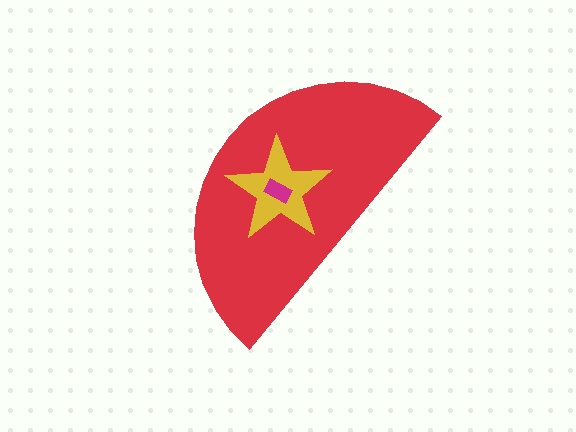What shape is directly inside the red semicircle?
The yellow star.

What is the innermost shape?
The magenta rectangle.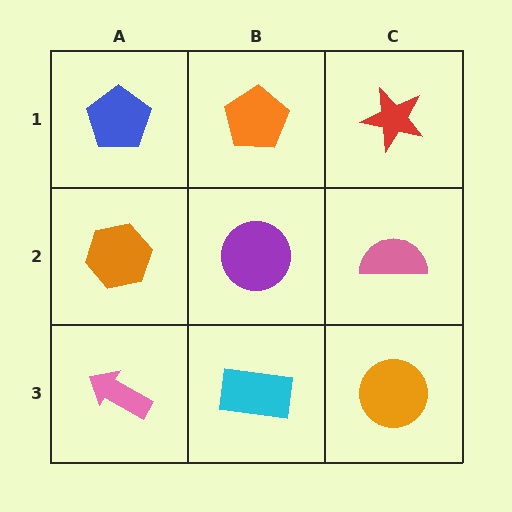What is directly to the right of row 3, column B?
An orange circle.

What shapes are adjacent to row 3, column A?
An orange hexagon (row 2, column A), a cyan rectangle (row 3, column B).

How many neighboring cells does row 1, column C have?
2.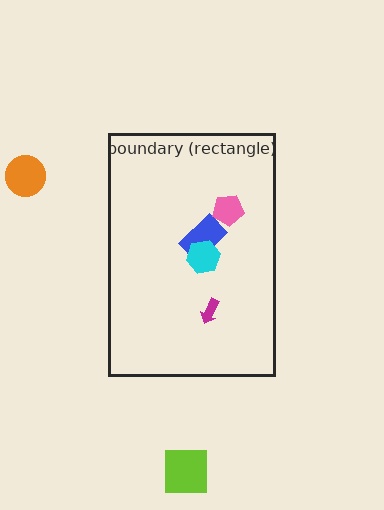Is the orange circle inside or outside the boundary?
Outside.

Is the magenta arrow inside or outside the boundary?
Inside.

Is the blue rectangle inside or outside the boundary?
Inside.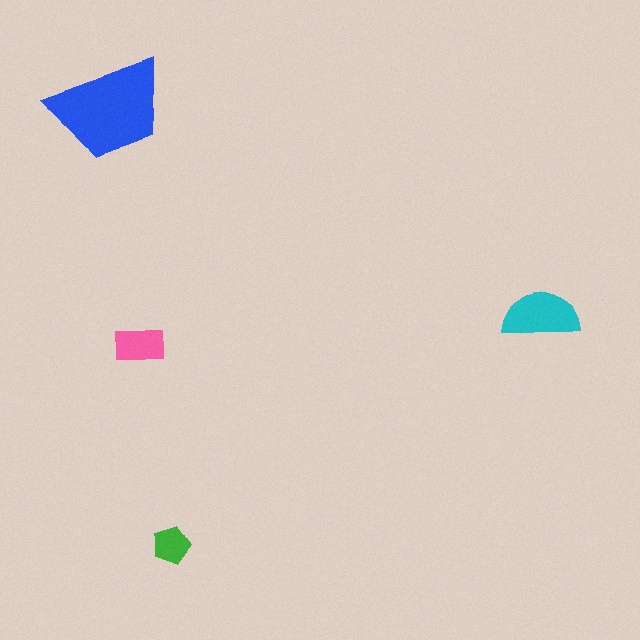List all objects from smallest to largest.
The green pentagon, the pink rectangle, the cyan semicircle, the blue trapezoid.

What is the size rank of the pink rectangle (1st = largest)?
3rd.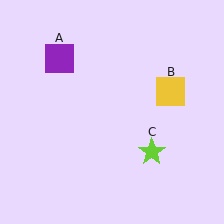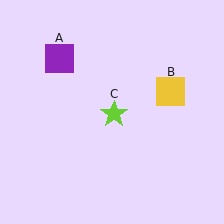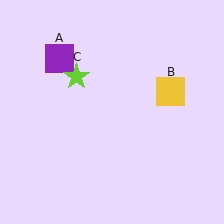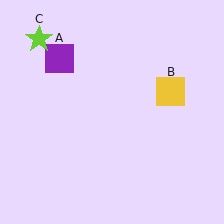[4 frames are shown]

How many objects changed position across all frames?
1 object changed position: lime star (object C).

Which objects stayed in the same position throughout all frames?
Purple square (object A) and yellow square (object B) remained stationary.